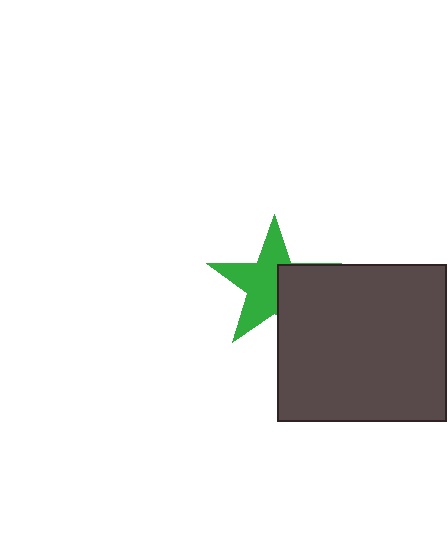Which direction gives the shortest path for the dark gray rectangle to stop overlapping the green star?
Moving toward the lower-right gives the shortest separation.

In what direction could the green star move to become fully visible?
The green star could move toward the upper-left. That would shift it out from behind the dark gray rectangle entirely.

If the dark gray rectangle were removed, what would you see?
You would see the complete green star.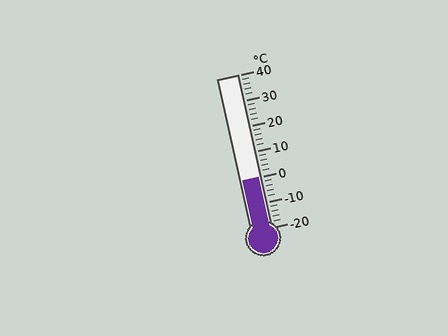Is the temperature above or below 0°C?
The temperature is at 0°C.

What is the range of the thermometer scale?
The thermometer scale ranges from -20°C to 40°C.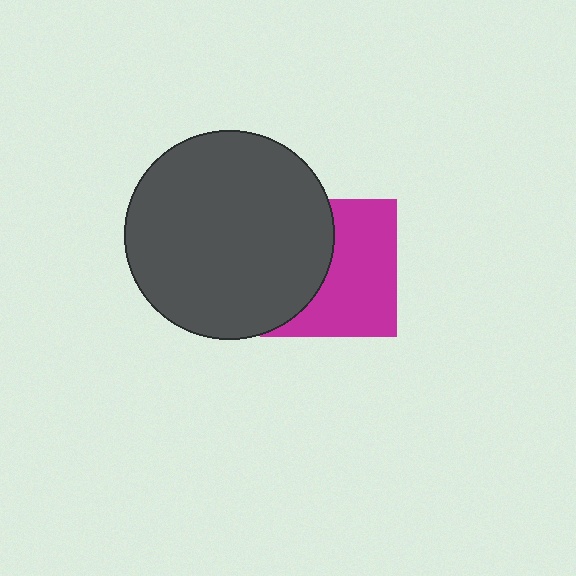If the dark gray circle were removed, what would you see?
You would see the complete magenta square.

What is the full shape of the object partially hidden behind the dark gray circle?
The partially hidden object is a magenta square.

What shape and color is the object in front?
The object in front is a dark gray circle.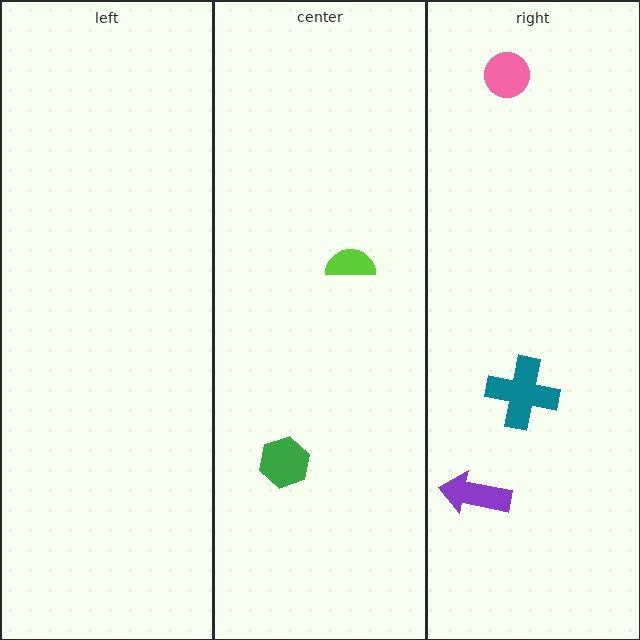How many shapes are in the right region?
3.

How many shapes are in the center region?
2.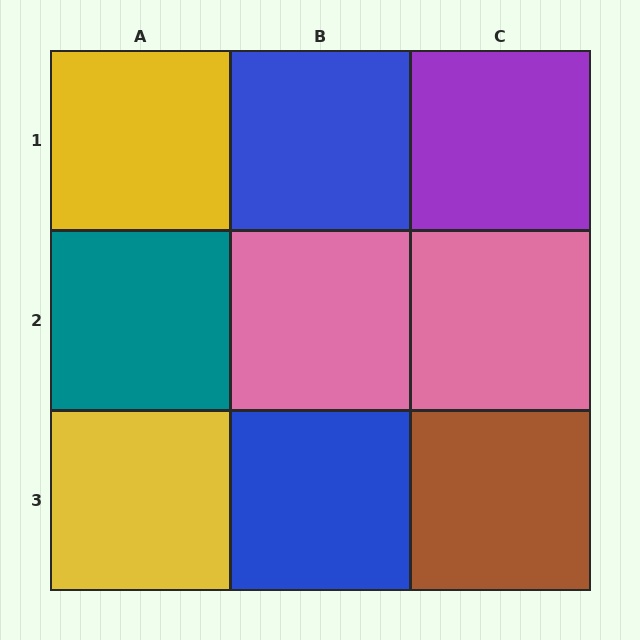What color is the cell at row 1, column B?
Blue.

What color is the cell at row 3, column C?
Brown.